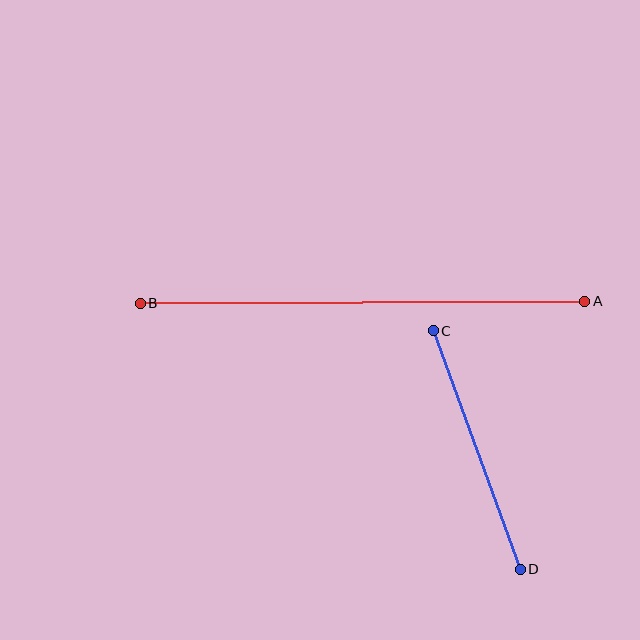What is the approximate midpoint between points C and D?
The midpoint is at approximately (477, 450) pixels.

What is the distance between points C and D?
The distance is approximately 254 pixels.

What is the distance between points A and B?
The distance is approximately 444 pixels.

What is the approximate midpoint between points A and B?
The midpoint is at approximately (363, 302) pixels.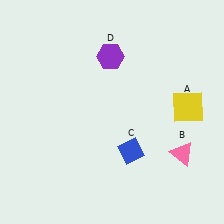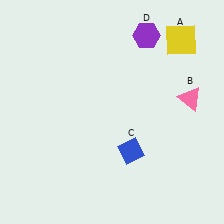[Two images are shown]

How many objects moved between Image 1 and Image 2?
3 objects moved between the two images.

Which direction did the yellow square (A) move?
The yellow square (A) moved up.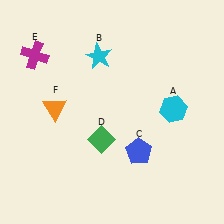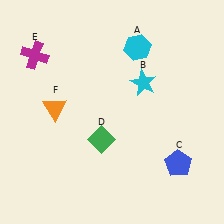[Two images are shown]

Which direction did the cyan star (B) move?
The cyan star (B) moved right.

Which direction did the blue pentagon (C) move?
The blue pentagon (C) moved right.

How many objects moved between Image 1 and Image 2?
3 objects moved between the two images.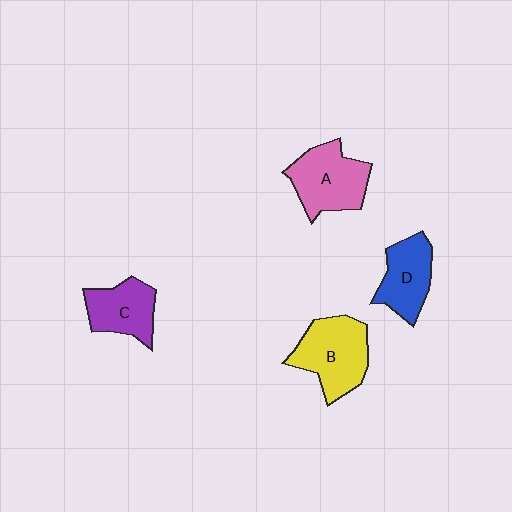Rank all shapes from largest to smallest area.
From largest to smallest: B (yellow), A (pink), D (blue), C (purple).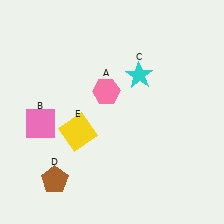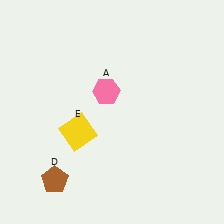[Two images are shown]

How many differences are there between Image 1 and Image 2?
There are 2 differences between the two images.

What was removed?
The pink square (B), the cyan star (C) were removed in Image 2.